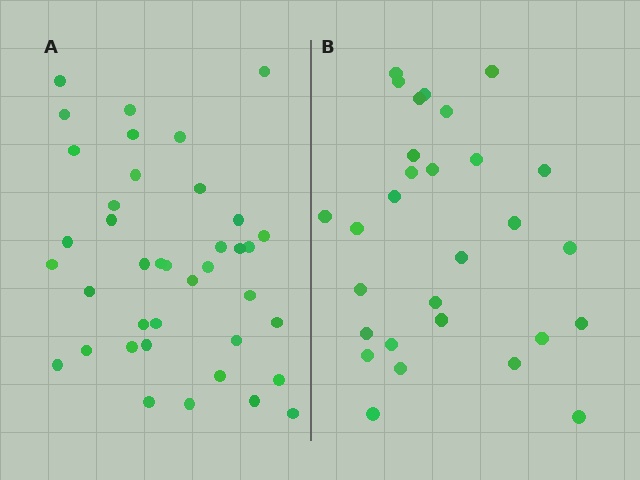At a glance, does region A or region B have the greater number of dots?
Region A (the left region) has more dots.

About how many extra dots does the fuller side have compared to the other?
Region A has roughly 10 or so more dots than region B.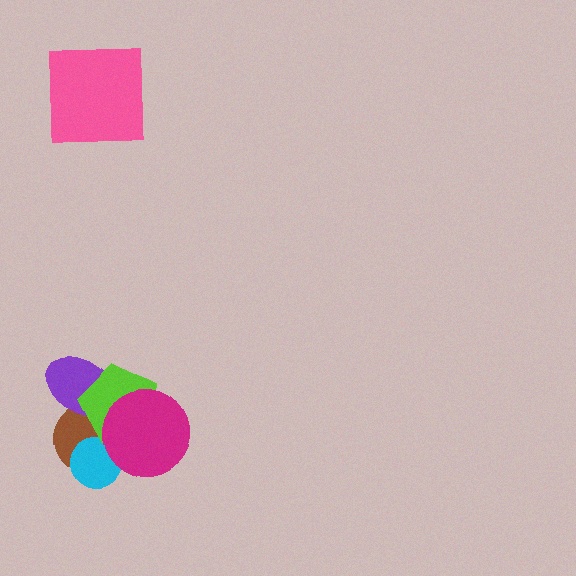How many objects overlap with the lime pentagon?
4 objects overlap with the lime pentagon.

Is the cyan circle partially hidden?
Yes, it is partially covered by another shape.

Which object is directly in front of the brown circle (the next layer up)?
The cyan circle is directly in front of the brown circle.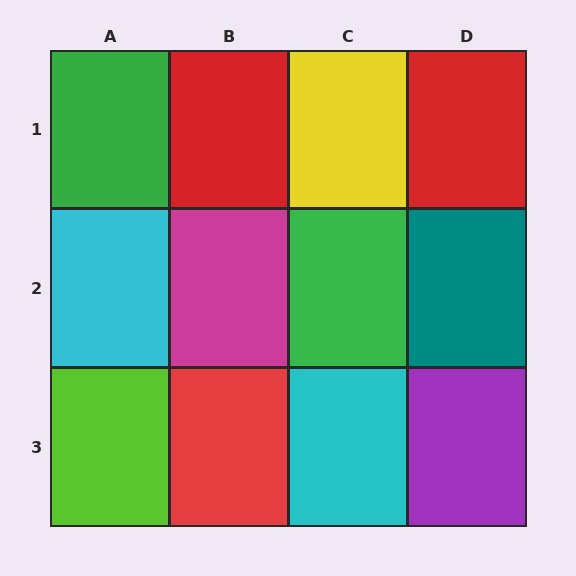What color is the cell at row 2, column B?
Magenta.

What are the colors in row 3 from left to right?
Lime, red, cyan, purple.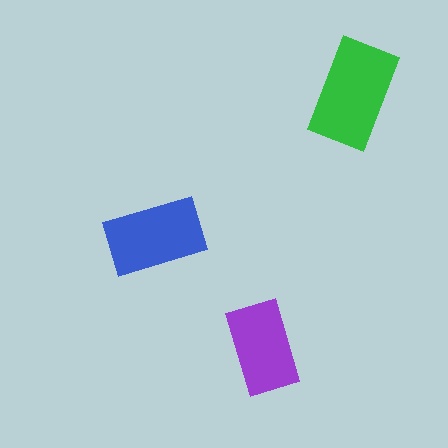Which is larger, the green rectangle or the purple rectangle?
The green one.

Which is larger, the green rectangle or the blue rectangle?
The green one.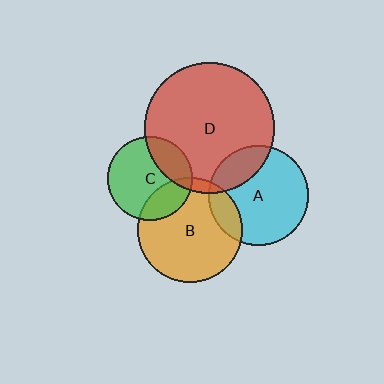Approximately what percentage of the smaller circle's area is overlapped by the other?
Approximately 20%.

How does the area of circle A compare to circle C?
Approximately 1.4 times.